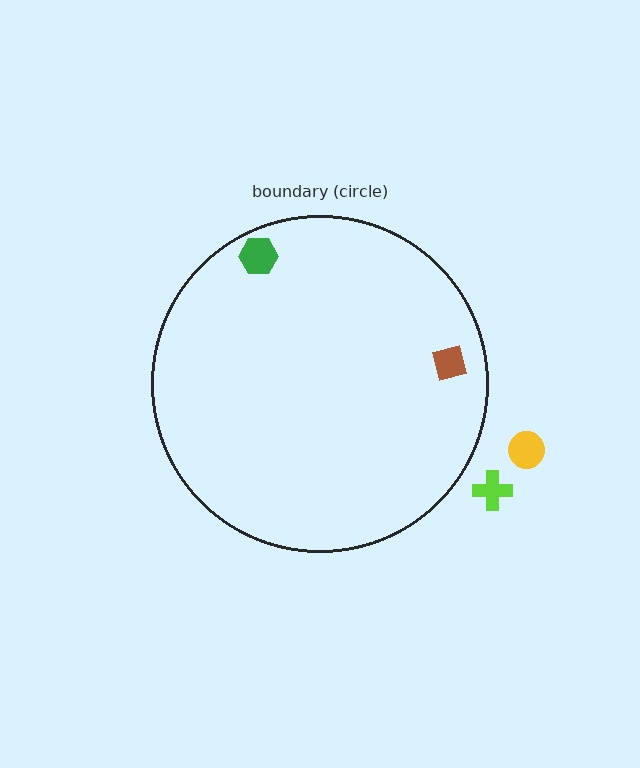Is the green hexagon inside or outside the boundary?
Inside.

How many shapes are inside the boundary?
2 inside, 2 outside.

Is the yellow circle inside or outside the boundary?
Outside.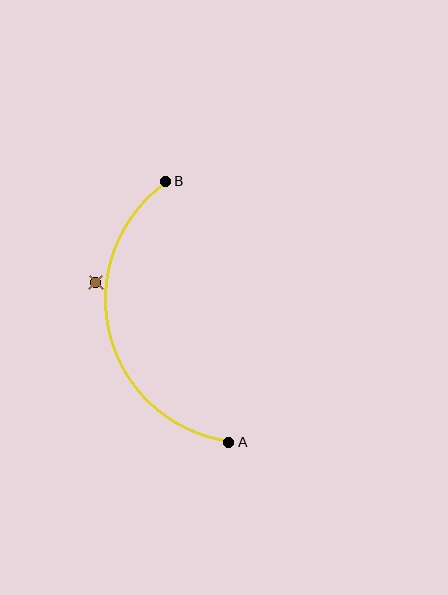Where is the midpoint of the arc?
The arc midpoint is the point on the curve farthest from the straight line joining A and B. It sits to the left of that line.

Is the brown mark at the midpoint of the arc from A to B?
No — the brown mark does not lie on the arc at all. It sits slightly outside the curve.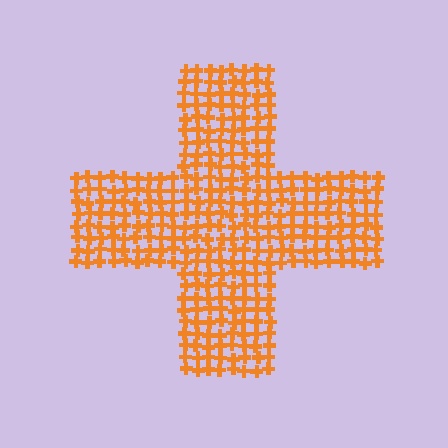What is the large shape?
The large shape is a cross.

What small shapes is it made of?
It is made of small crosses.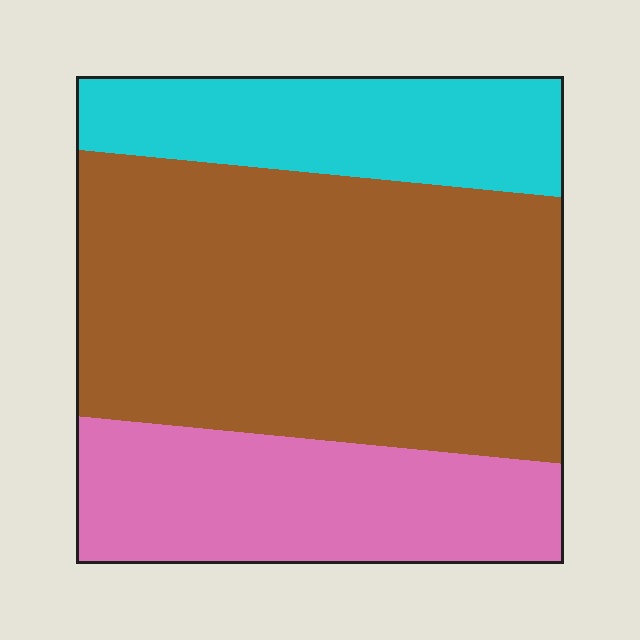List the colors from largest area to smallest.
From largest to smallest: brown, pink, cyan.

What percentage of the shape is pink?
Pink takes up about one quarter (1/4) of the shape.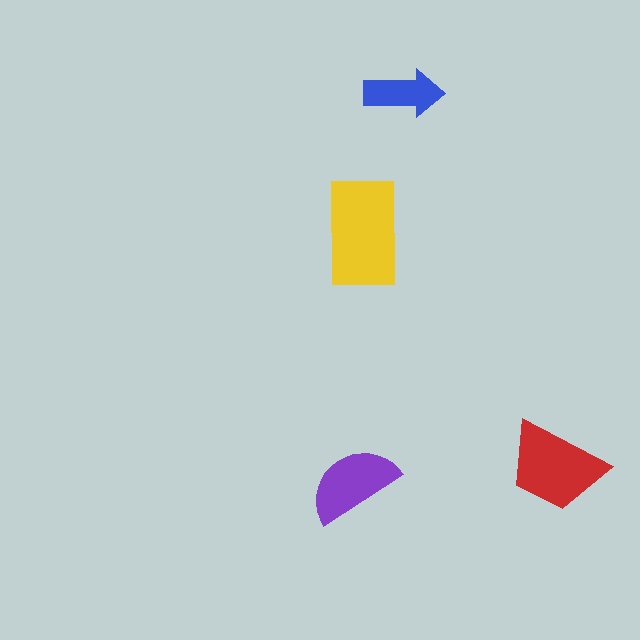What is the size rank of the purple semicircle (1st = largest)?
3rd.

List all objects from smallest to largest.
The blue arrow, the purple semicircle, the red trapezoid, the yellow rectangle.